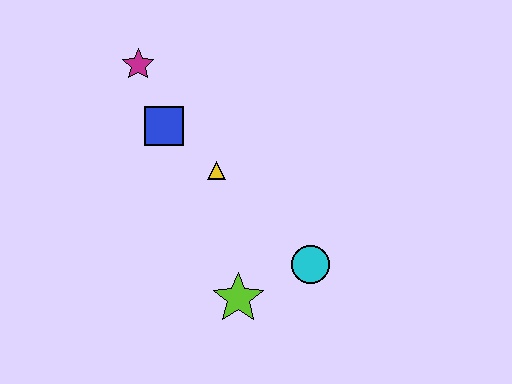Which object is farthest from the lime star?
The magenta star is farthest from the lime star.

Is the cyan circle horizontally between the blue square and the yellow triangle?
No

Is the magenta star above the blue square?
Yes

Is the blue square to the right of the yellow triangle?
No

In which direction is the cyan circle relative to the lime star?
The cyan circle is to the right of the lime star.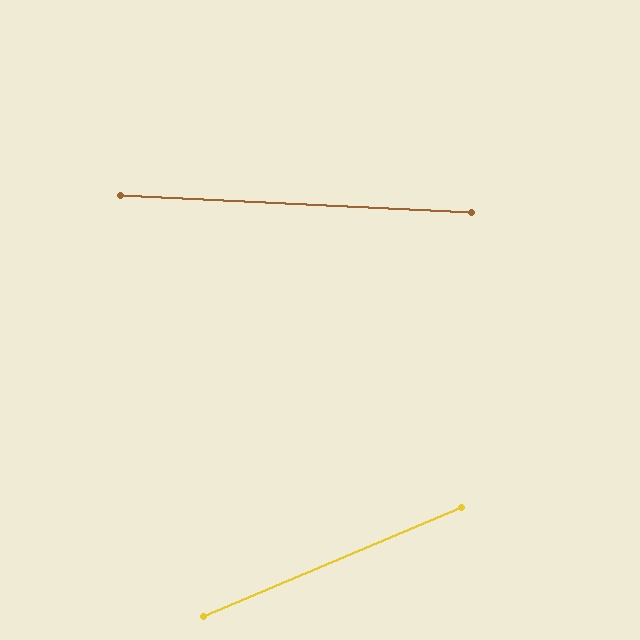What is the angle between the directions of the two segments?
Approximately 26 degrees.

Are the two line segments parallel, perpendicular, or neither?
Neither parallel nor perpendicular — they differ by about 26°.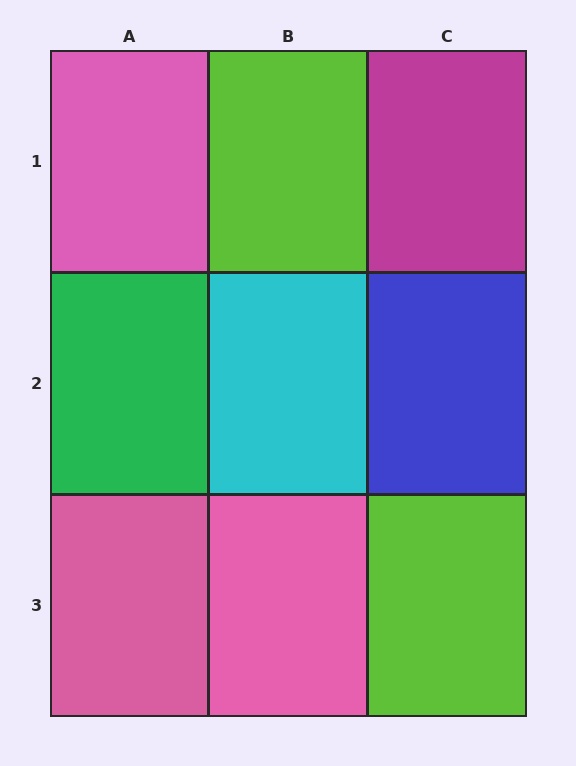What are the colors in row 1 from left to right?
Pink, lime, magenta.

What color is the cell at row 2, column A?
Green.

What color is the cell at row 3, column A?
Pink.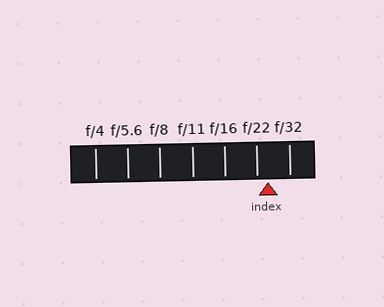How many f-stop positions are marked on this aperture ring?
There are 7 f-stop positions marked.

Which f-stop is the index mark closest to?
The index mark is closest to f/22.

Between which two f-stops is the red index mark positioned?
The index mark is between f/22 and f/32.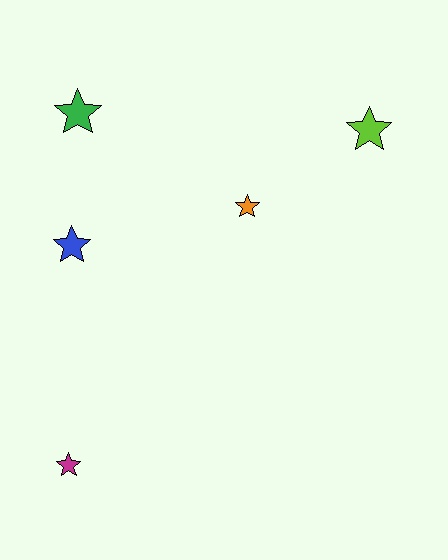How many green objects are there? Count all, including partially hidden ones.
There is 1 green object.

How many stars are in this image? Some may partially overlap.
There are 5 stars.